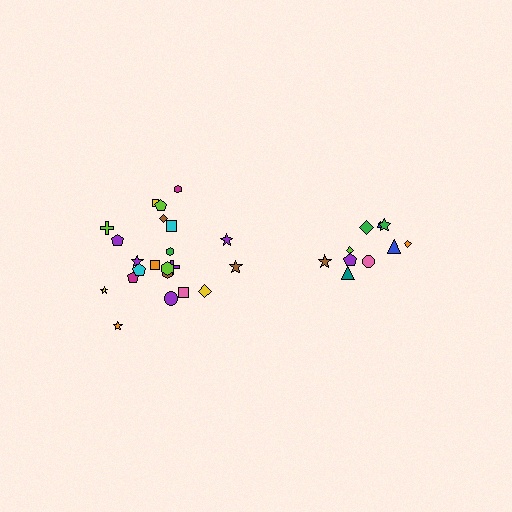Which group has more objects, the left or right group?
The left group.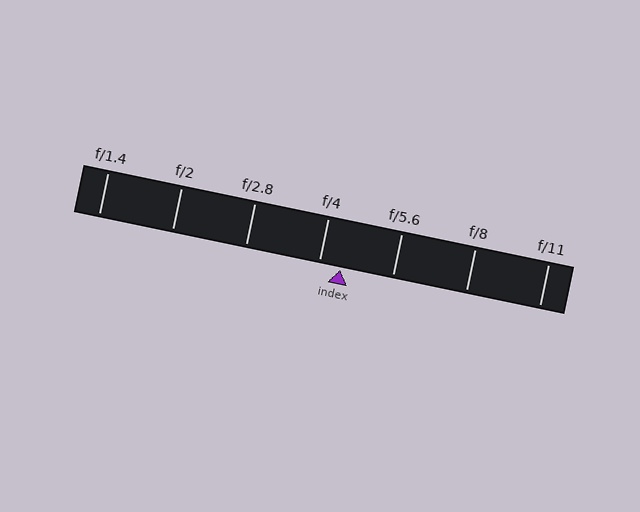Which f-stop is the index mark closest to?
The index mark is closest to f/4.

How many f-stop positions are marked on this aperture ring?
There are 7 f-stop positions marked.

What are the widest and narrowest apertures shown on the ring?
The widest aperture shown is f/1.4 and the narrowest is f/11.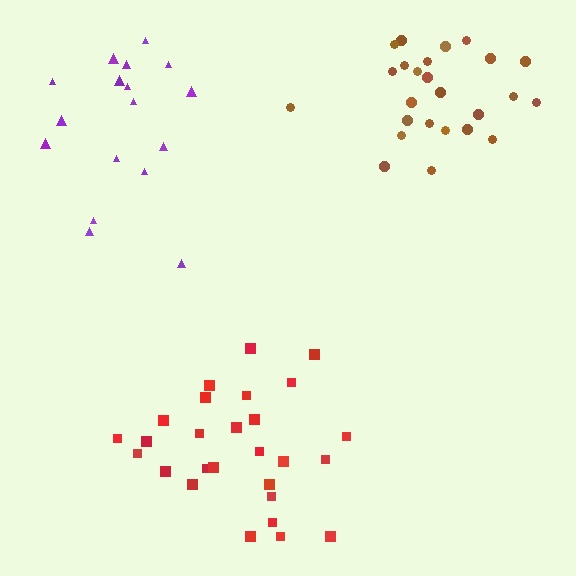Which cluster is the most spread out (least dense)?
Purple.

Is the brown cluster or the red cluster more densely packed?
Brown.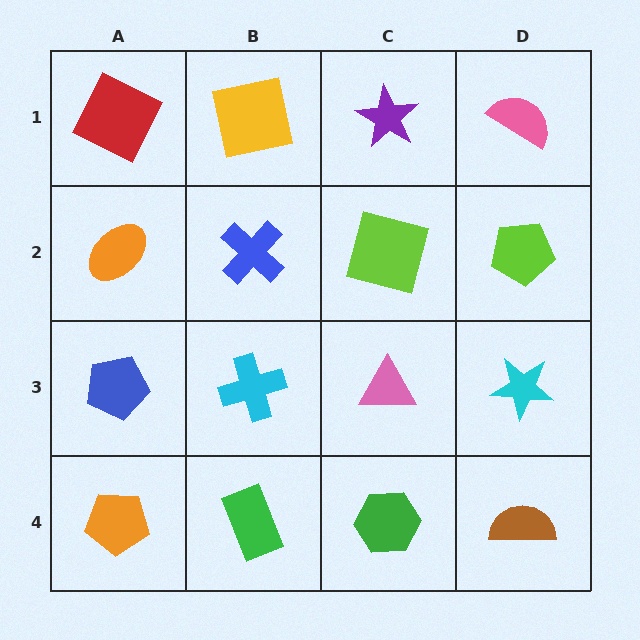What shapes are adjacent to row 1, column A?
An orange ellipse (row 2, column A), a yellow square (row 1, column B).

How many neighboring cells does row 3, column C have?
4.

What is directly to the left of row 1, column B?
A red square.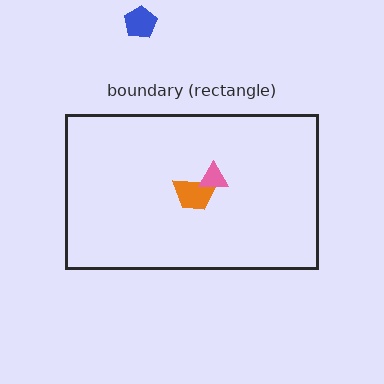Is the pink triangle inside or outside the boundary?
Inside.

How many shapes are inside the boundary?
2 inside, 1 outside.